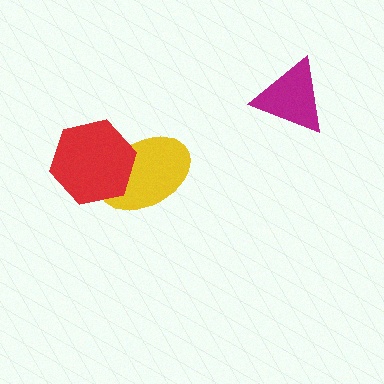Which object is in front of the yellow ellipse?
The red hexagon is in front of the yellow ellipse.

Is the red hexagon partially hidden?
No, no other shape covers it.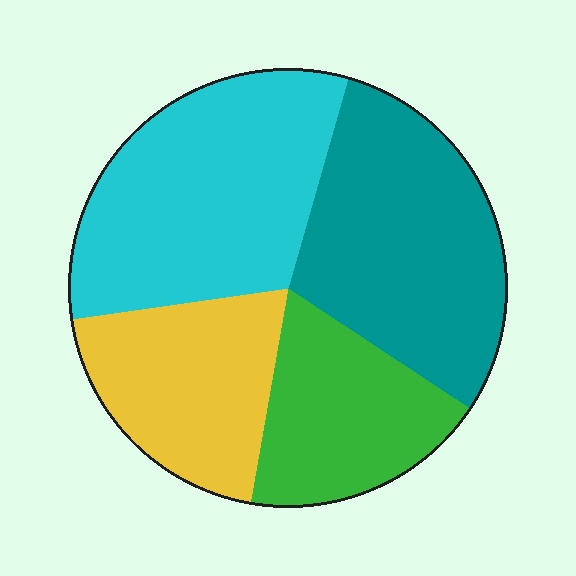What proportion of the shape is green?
Green takes up about one fifth (1/5) of the shape.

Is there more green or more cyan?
Cyan.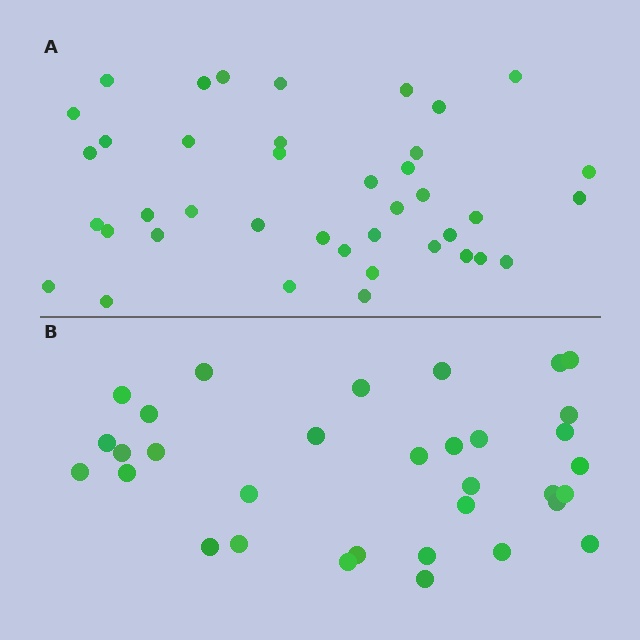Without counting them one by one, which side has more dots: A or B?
Region A (the top region) has more dots.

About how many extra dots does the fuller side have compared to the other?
Region A has roughly 8 or so more dots than region B.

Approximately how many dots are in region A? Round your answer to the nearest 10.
About 40 dots.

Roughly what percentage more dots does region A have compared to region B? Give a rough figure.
About 20% more.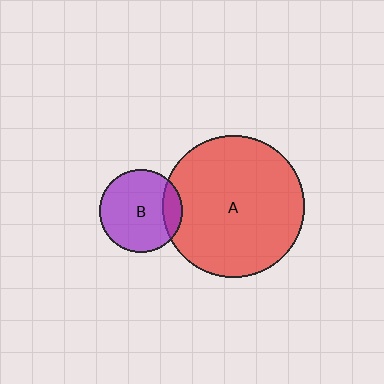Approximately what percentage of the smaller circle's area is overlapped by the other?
Approximately 15%.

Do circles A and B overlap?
Yes.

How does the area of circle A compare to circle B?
Approximately 2.9 times.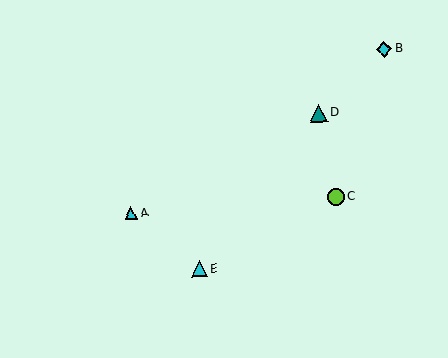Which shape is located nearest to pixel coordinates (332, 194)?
The lime circle (labeled C) at (336, 197) is nearest to that location.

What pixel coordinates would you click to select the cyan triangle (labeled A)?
Click at (131, 213) to select the cyan triangle A.